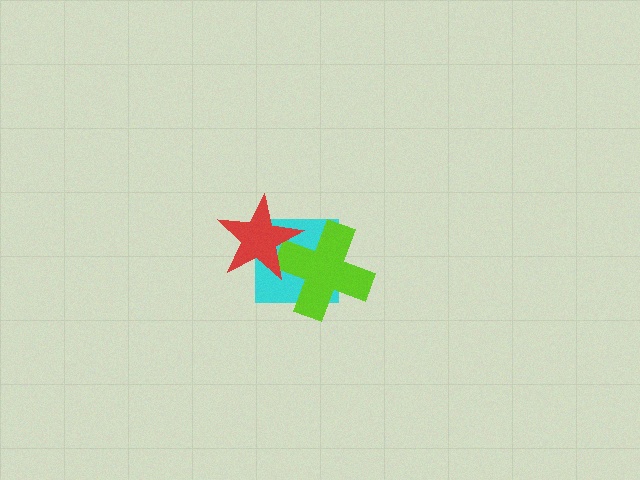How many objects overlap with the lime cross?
2 objects overlap with the lime cross.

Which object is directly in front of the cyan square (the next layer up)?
The lime cross is directly in front of the cyan square.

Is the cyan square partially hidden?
Yes, it is partially covered by another shape.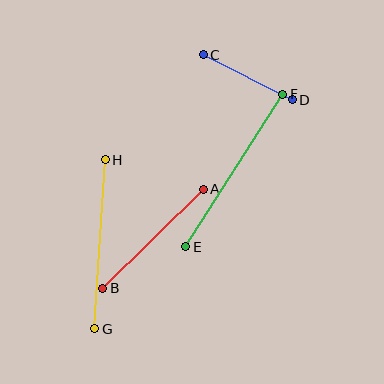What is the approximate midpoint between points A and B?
The midpoint is at approximately (153, 239) pixels.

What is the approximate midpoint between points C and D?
The midpoint is at approximately (248, 77) pixels.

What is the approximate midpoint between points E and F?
The midpoint is at approximately (234, 171) pixels.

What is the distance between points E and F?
The distance is approximately 181 pixels.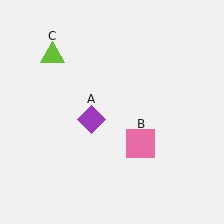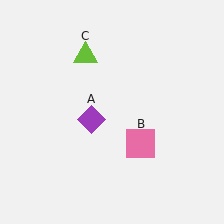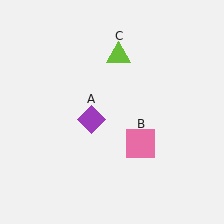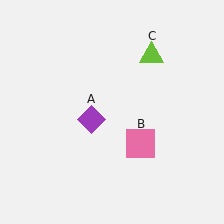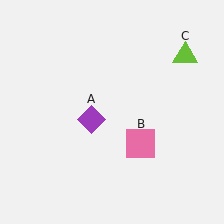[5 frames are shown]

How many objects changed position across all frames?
1 object changed position: lime triangle (object C).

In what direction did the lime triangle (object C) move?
The lime triangle (object C) moved right.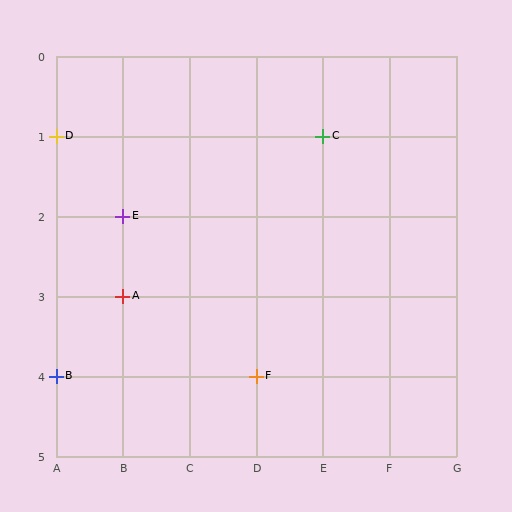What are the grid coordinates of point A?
Point A is at grid coordinates (B, 3).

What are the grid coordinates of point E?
Point E is at grid coordinates (B, 2).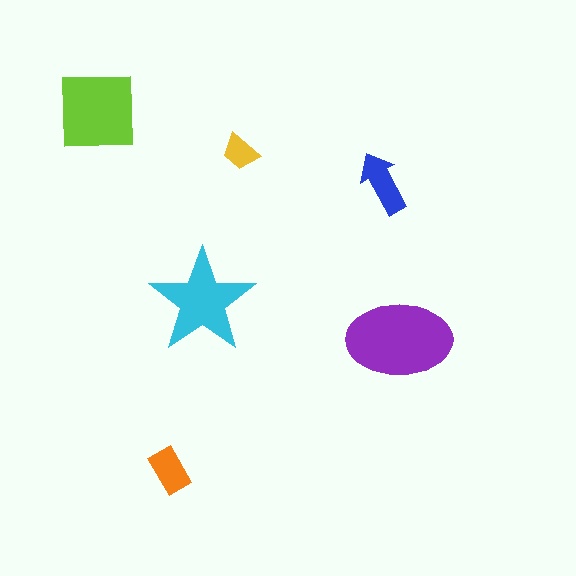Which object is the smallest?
The yellow trapezoid.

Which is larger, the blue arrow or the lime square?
The lime square.